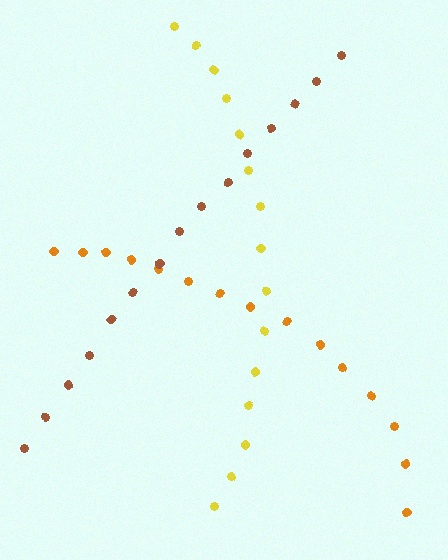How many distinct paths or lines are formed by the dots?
There are 3 distinct paths.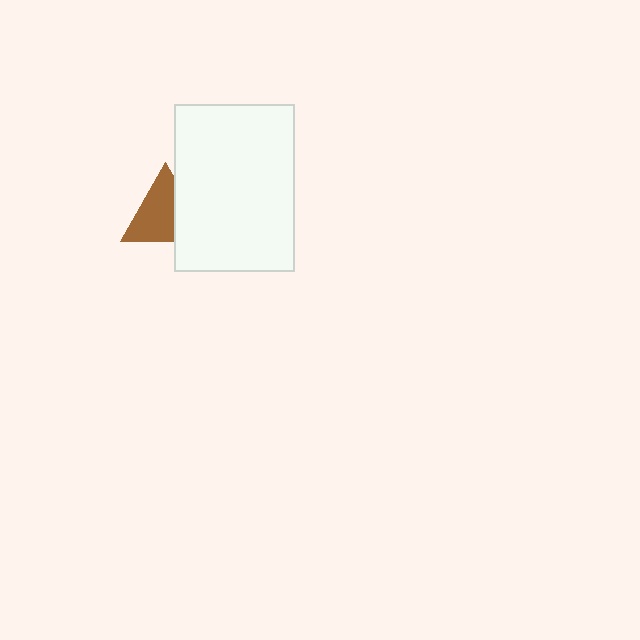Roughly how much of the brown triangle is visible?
Most of it is visible (roughly 65%).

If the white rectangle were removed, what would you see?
You would see the complete brown triangle.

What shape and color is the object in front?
The object in front is a white rectangle.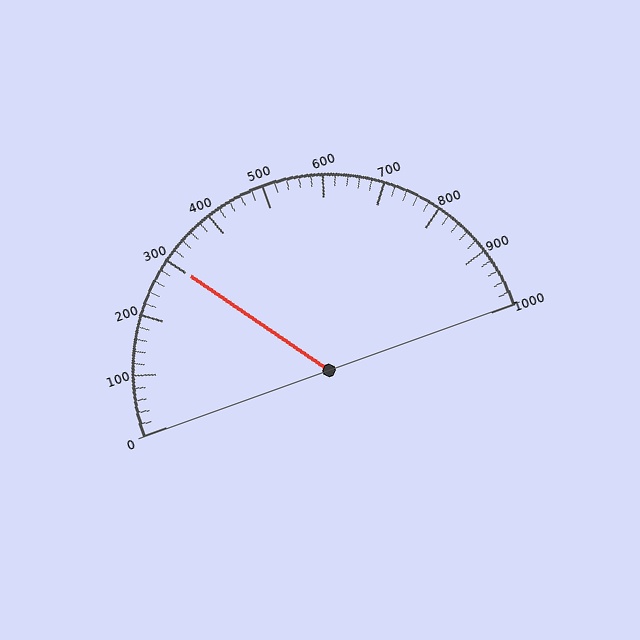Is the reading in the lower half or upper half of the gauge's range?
The reading is in the lower half of the range (0 to 1000).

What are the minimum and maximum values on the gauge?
The gauge ranges from 0 to 1000.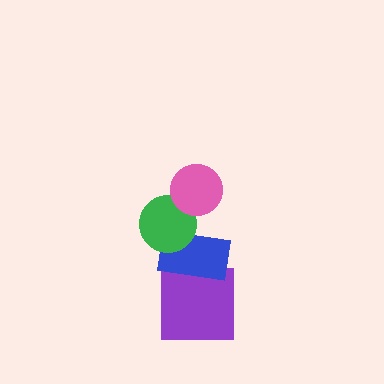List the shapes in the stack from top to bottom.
From top to bottom: the pink circle, the green circle, the blue rectangle, the purple square.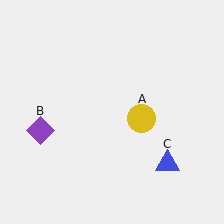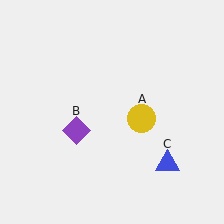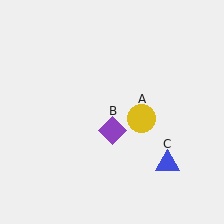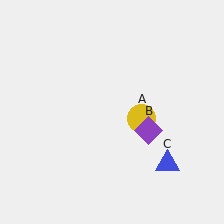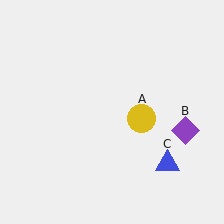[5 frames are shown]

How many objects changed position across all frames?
1 object changed position: purple diamond (object B).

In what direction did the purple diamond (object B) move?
The purple diamond (object B) moved right.